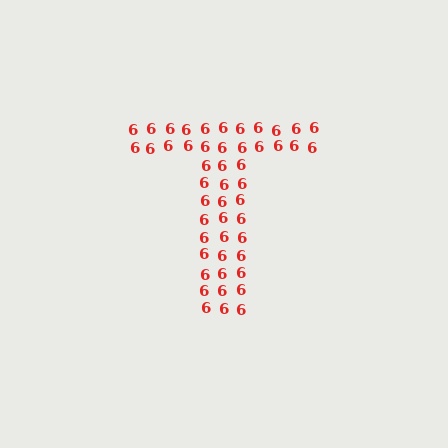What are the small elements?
The small elements are digit 6's.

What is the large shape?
The large shape is the letter T.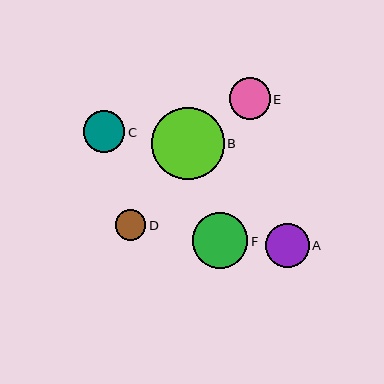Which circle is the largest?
Circle B is the largest with a size of approximately 72 pixels.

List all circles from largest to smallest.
From largest to smallest: B, F, A, E, C, D.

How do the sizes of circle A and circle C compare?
Circle A and circle C are approximately the same size.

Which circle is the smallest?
Circle D is the smallest with a size of approximately 31 pixels.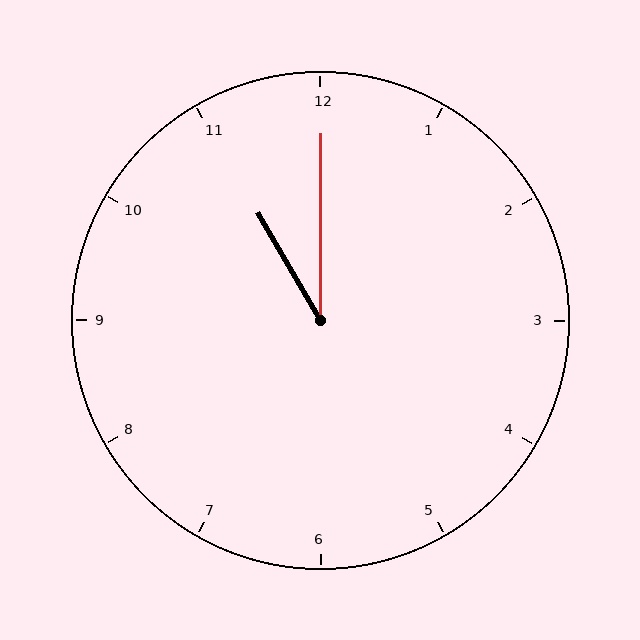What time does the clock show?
11:00.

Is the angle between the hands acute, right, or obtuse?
It is acute.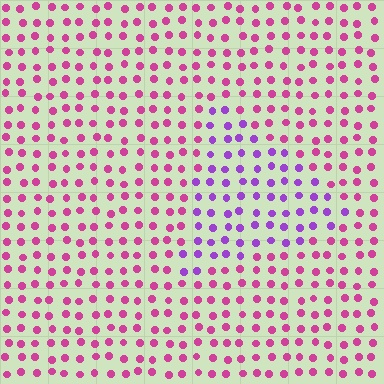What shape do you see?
I see a triangle.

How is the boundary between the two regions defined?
The boundary is defined purely by a slight shift in hue (about 44 degrees). Spacing, size, and orientation are identical on both sides.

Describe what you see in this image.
The image is filled with small magenta elements in a uniform arrangement. A triangle-shaped region is visible where the elements are tinted to a slightly different hue, forming a subtle color boundary.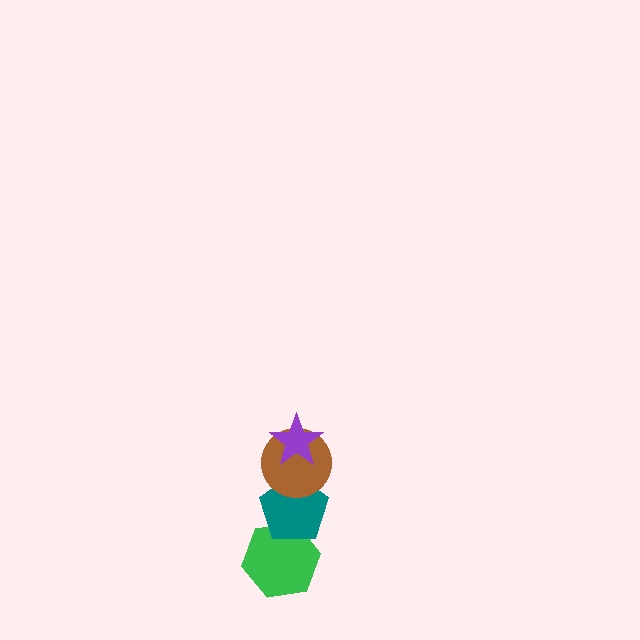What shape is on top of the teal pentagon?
The brown circle is on top of the teal pentagon.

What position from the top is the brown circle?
The brown circle is 2nd from the top.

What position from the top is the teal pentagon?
The teal pentagon is 3rd from the top.